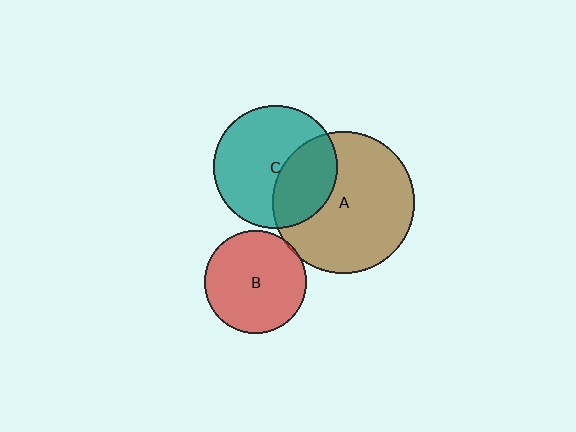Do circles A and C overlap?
Yes.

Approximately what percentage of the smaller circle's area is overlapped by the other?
Approximately 35%.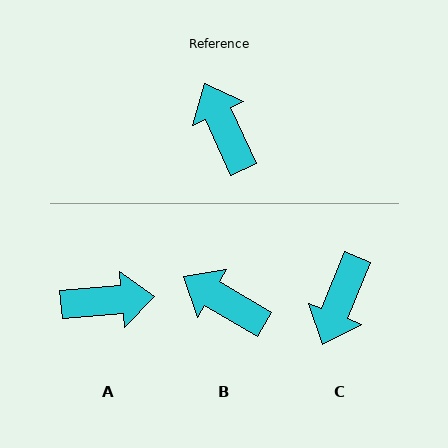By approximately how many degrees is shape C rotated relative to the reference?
Approximately 134 degrees counter-clockwise.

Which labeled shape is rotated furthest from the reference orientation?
C, about 134 degrees away.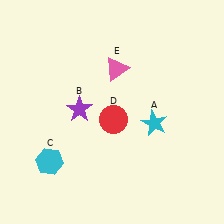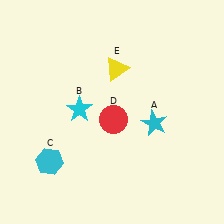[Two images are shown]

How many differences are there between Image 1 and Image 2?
There are 2 differences between the two images.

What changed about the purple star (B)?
In Image 1, B is purple. In Image 2, it changed to cyan.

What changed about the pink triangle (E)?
In Image 1, E is pink. In Image 2, it changed to yellow.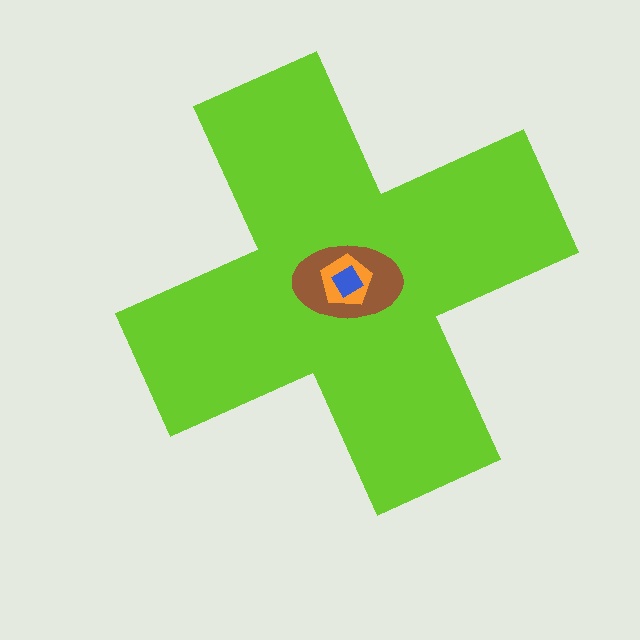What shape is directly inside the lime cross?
The brown ellipse.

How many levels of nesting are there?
4.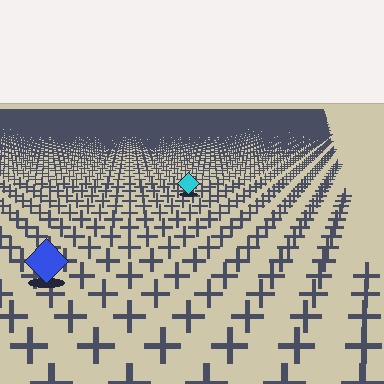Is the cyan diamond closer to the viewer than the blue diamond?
No. The blue diamond is closer — you can tell from the texture gradient: the ground texture is coarser near it.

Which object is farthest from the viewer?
The cyan diamond is farthest from the viewer. It appears smaller and the ground texture around it is denser.